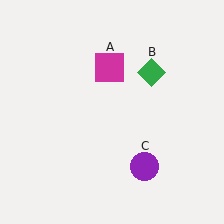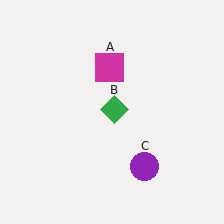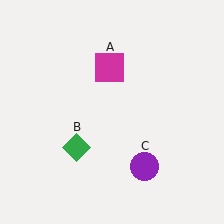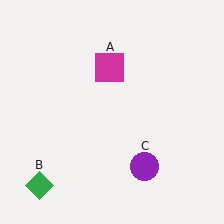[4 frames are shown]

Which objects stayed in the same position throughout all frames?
Magenta square (object A) and purple circle (object C) remained stationary.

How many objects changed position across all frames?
1 object changed position: green diamond (object B).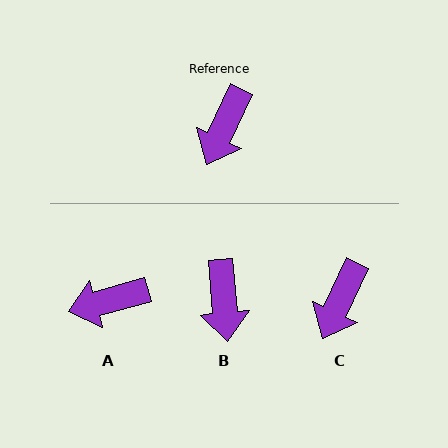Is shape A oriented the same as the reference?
No, it is off by about 49 degrees.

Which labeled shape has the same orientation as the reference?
C.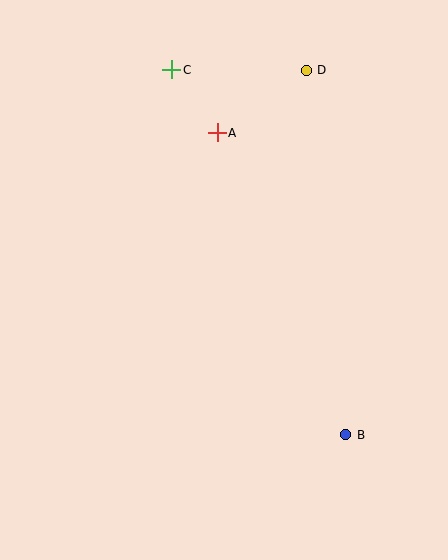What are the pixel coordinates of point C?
Point C is at (172, 70).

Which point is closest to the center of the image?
Point A at (217, 133) is closest to the center.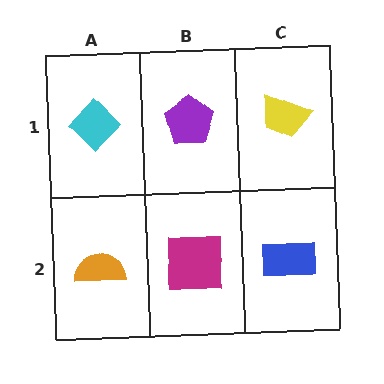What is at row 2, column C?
A blue rectangle.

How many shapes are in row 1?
3 shapes.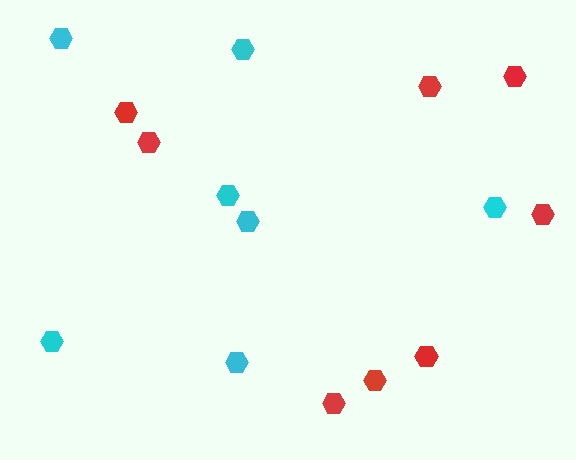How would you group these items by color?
There are 2 groups: one group of cyan hexagons (7) and one group of red hexagons (8).